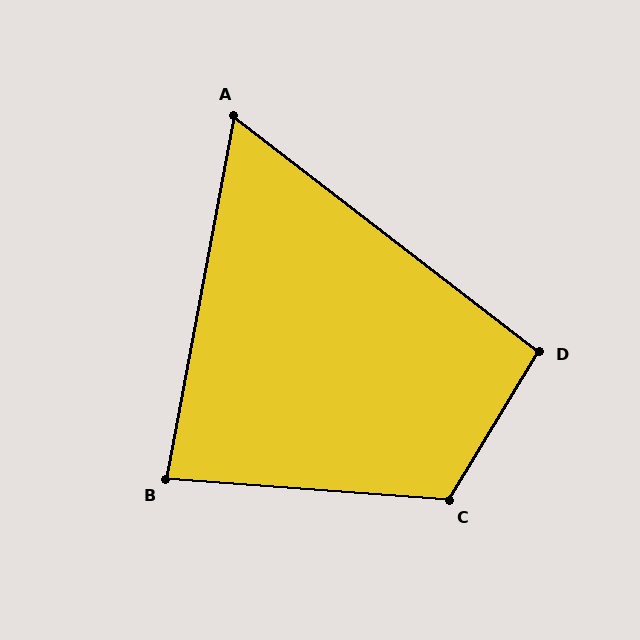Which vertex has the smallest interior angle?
A, at approximately 63 degrees.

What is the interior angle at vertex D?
Approximately 96 degrees (obtuse).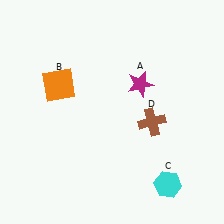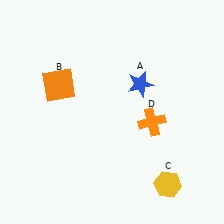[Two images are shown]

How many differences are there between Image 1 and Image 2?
There are 3 differences between the two images.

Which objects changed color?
A changed from magenta to blue. C changed from cyan to yellow. D changed from brown to orange.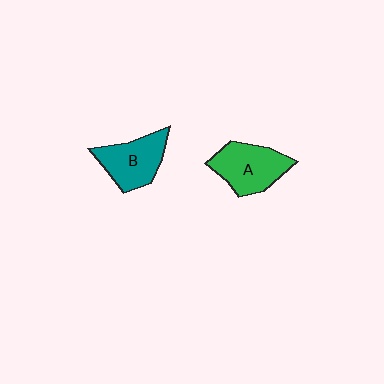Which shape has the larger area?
Shape A (green).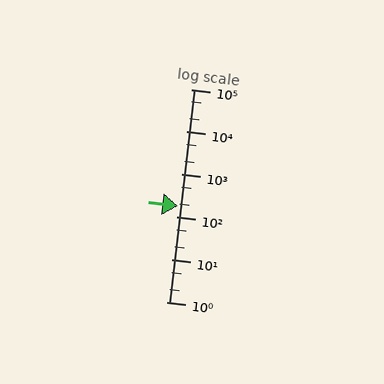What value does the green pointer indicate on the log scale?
The pointer indicates approximately 180.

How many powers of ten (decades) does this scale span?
The scale spans 5 decades, from 1 to 100000.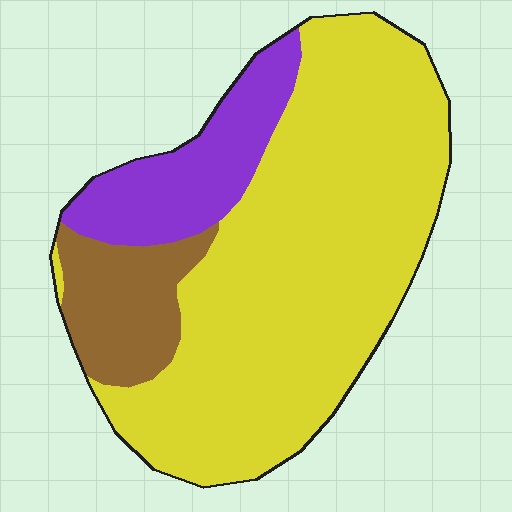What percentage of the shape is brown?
Brown takes up about one eighth (1/8) of the shape.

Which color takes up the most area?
Yellow, at roughly 70%.